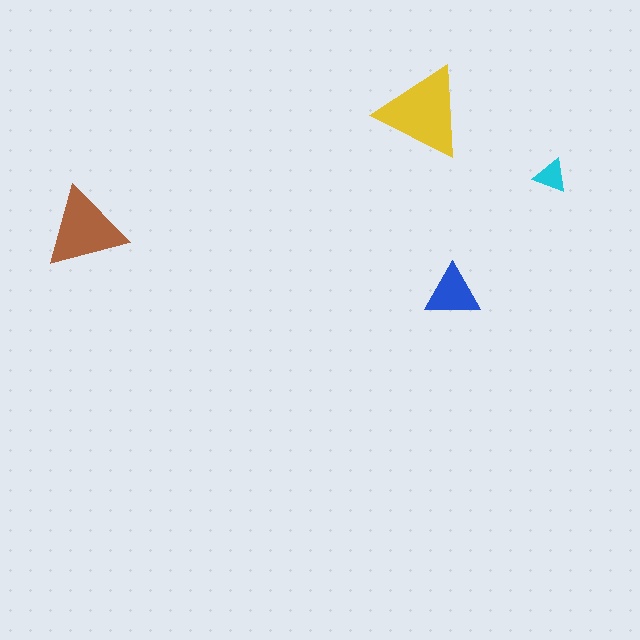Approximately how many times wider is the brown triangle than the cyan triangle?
About 2.5 times wider.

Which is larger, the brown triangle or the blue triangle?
The brown one.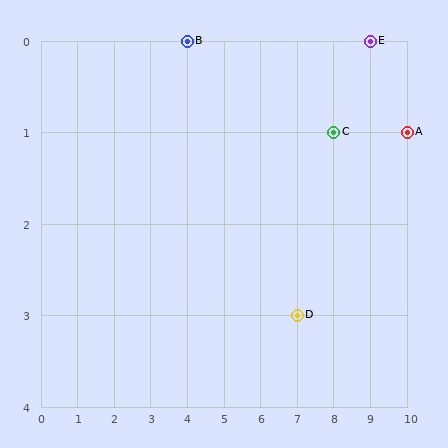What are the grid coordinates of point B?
Point B is at grid coordinates (4, 0).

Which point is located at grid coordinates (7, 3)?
Point D is at (7, 3).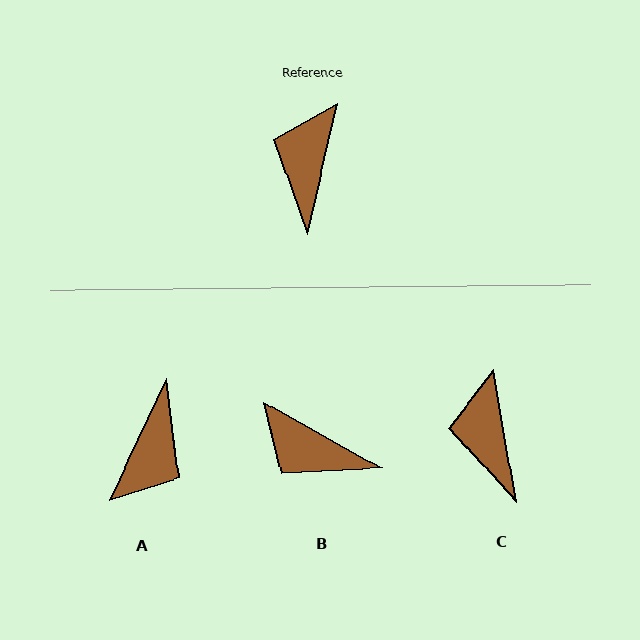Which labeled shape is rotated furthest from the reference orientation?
A, about 168 degrees away.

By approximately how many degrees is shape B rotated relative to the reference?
Approximately 74 degrees counter-clockwise.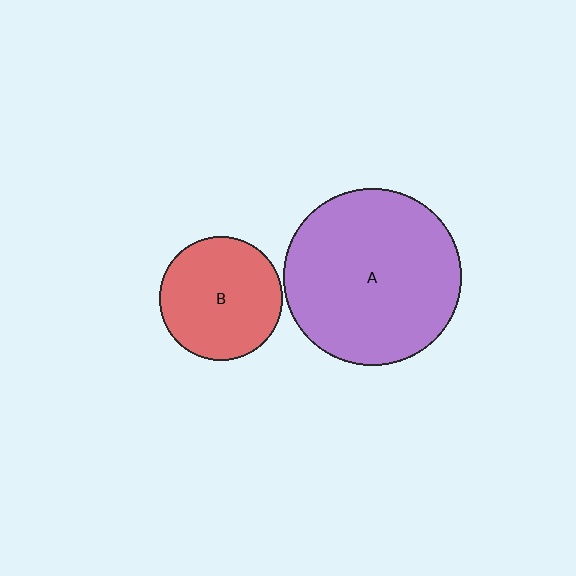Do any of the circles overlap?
No, none of the circles overlap.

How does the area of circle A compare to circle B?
Approximately 2.1 times.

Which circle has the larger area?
Circle A (purple).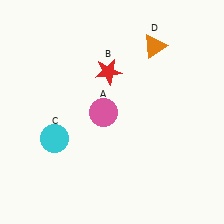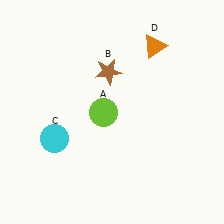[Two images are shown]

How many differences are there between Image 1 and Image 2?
There are 2 differences between the two images.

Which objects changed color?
A changed from pink to lime. B changed from red to brown.